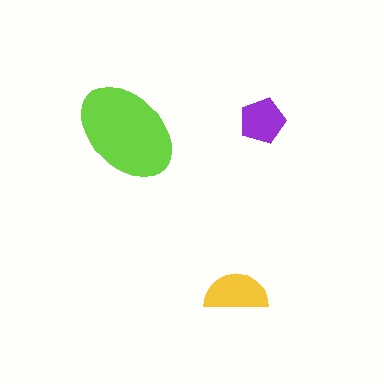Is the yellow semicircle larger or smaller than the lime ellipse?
Smaller.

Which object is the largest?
The lime ellipse.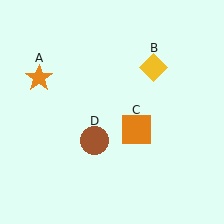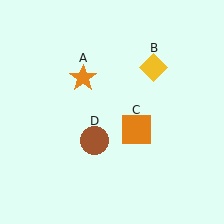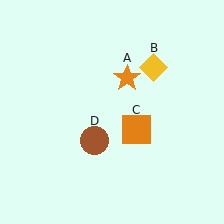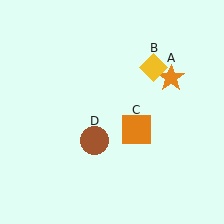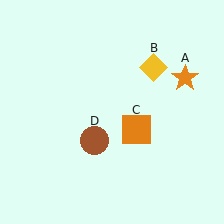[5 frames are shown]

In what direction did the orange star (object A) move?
The orange star (object A) moved right.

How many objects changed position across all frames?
1 object changed position: orange star (object A).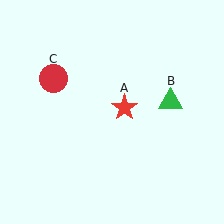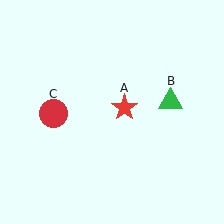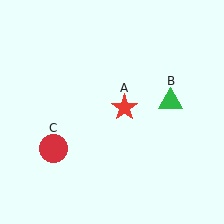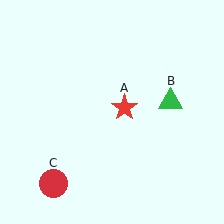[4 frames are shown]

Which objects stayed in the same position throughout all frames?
Red star (object A) and green triangle (object B) remained stationary.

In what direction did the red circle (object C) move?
The red circle (object C) moved down.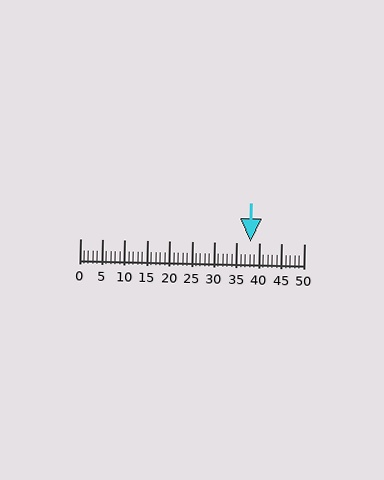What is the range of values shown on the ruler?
The ruler shows values from 0 to 50.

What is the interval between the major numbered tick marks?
The major tick marks are spaced 5 units apart.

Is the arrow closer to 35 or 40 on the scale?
The arrow is closer to 40.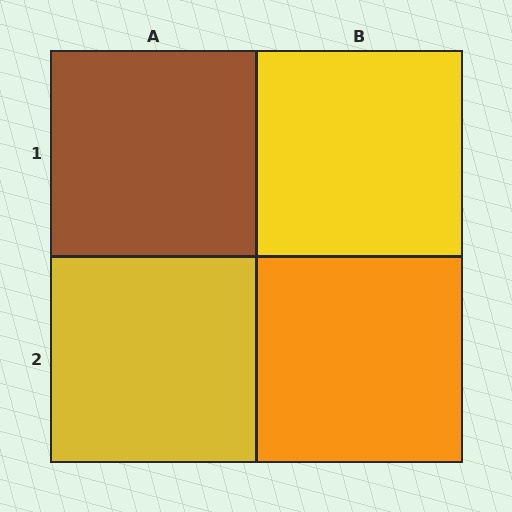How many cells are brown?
1 cell is brown.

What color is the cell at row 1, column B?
Yellow.